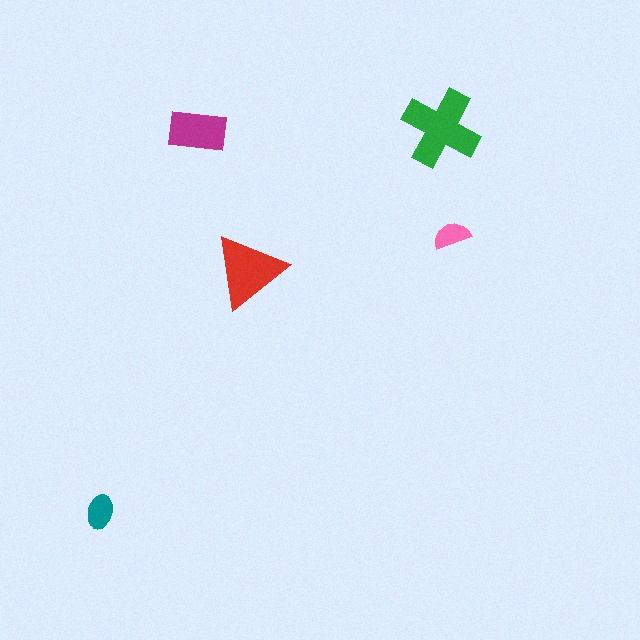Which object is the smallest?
The pink semicircle.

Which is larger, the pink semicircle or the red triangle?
The red triangle.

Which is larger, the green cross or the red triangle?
The green cross.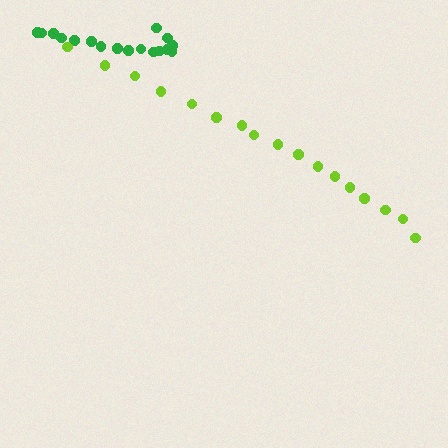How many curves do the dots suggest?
There are 2 distinct paths.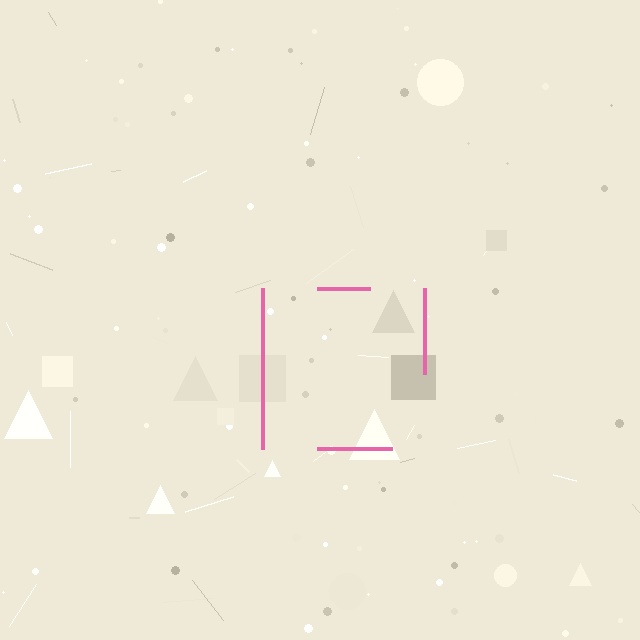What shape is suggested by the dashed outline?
The dashed outline suggests a square.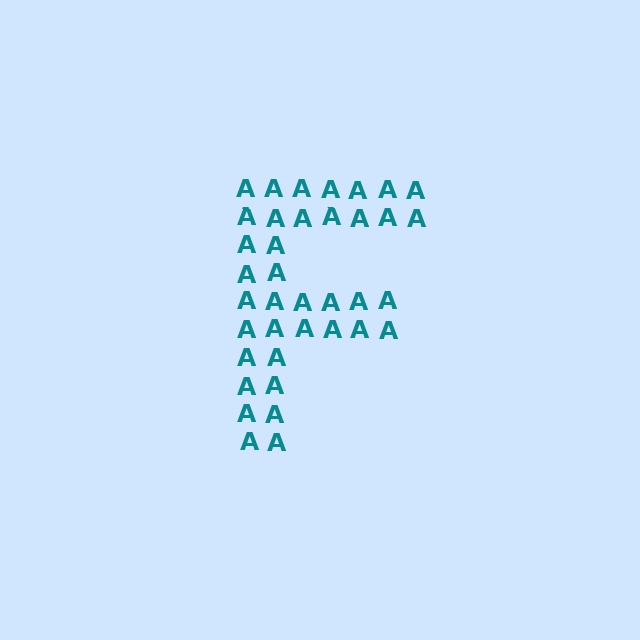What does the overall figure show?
The overall figure shows the letter F.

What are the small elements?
The small elements are letter A's.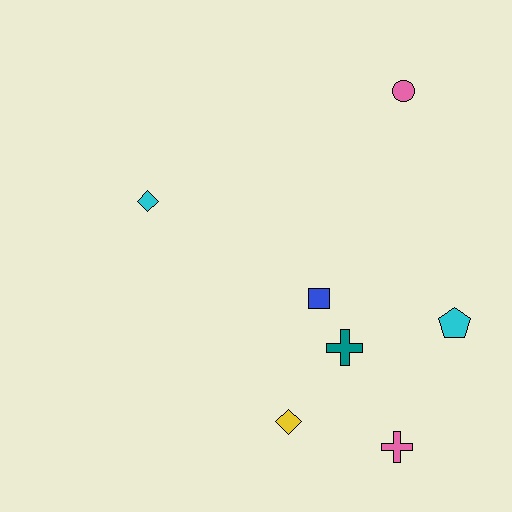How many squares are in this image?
There is 1 square.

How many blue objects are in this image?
There is 1 blue object.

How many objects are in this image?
There are 7 objects.